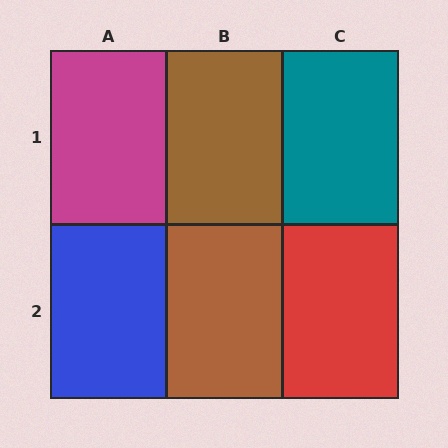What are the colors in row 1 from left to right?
Magenta, brown, teal.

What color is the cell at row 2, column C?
Red.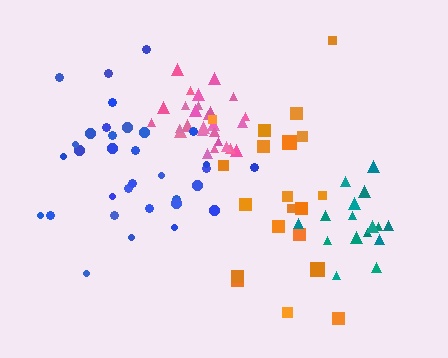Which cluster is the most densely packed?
Pink.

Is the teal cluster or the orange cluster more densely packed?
Teal.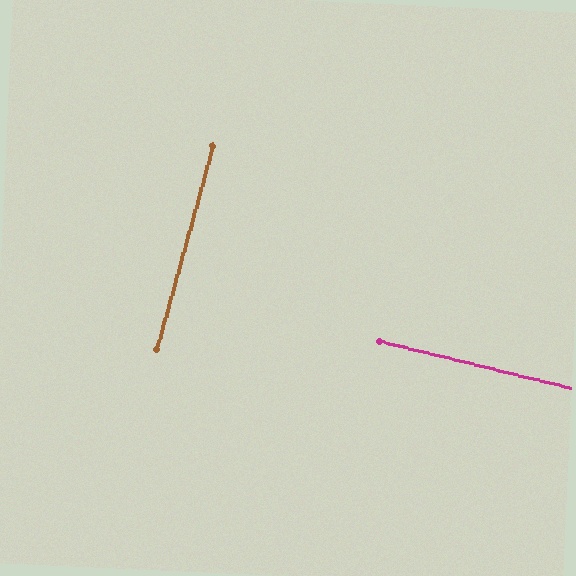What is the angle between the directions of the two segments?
Approximately 88 degrees.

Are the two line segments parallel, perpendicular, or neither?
Perpendicular — they meet at approximately 88°.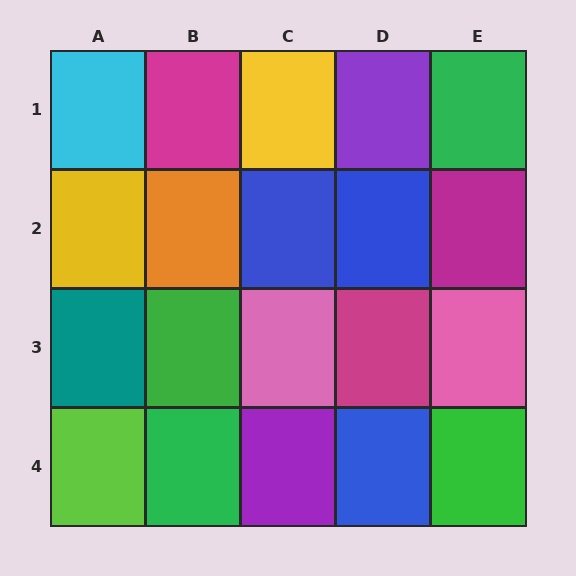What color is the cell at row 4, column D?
Blue.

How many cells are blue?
3 cells are blue.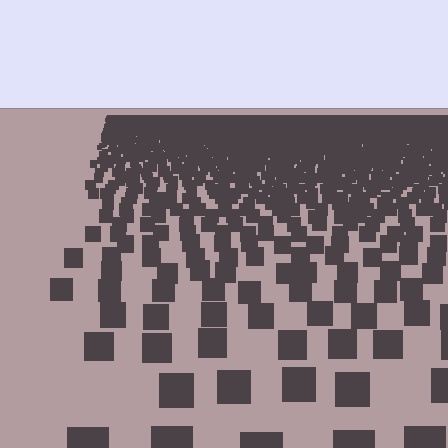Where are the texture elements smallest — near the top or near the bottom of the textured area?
Near the top.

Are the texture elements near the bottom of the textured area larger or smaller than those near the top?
Larger. Near the bottom, elements are closer to the viewer and appear at a bigger on-screen size.